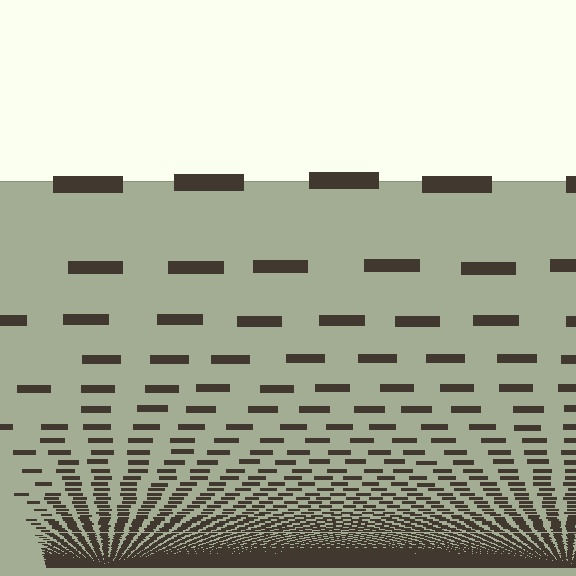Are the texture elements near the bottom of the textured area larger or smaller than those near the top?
Smaller. The gradient is inverted — elements near the bottom are smaller and denser.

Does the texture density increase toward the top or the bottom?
Density increases toward the bottom.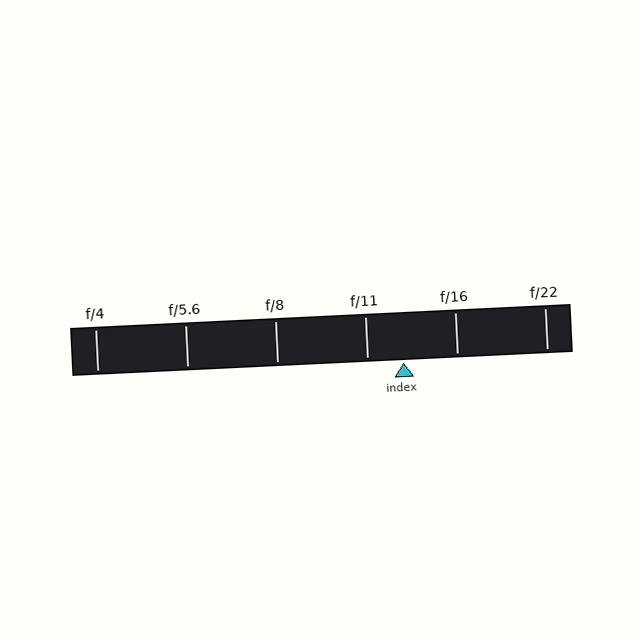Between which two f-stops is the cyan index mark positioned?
The index mark is between f/11 and f/16.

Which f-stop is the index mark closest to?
The index mark is closest to f/11.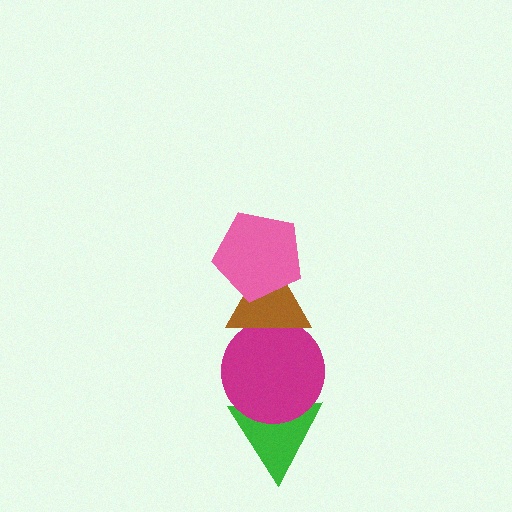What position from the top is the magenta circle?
The magenta circle is 3rd from the top.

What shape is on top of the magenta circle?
The brown triangle is on top of the magenta circle.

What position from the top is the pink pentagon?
The pink pentagon is 1st from the top.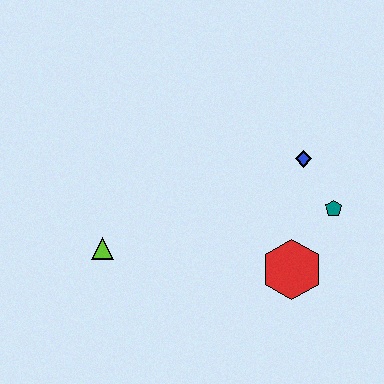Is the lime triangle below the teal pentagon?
Yes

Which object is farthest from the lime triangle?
The teal pentagon is farthest from the lime triangle.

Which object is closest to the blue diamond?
The teal pentagon is closest to the blue diamond.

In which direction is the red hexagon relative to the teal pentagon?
The red hexagon is below the teal pentagon.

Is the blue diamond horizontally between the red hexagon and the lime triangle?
No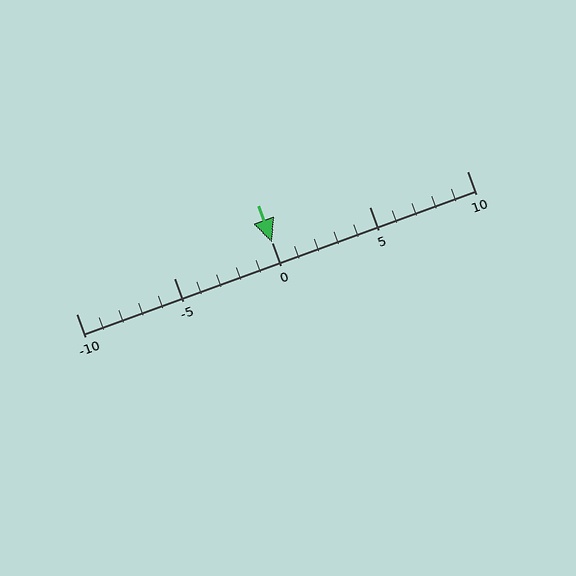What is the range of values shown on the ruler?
The ruler shows values from -10 to 10.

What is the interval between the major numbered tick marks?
The major tick marks are spaced 5 units apart.